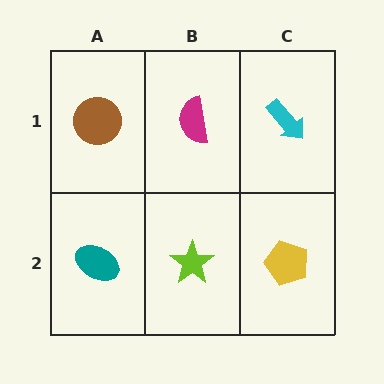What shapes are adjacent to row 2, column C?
A cyan arrow (row 1, column C), a lime star (row 2, column B).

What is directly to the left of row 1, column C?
A magenta semicircle.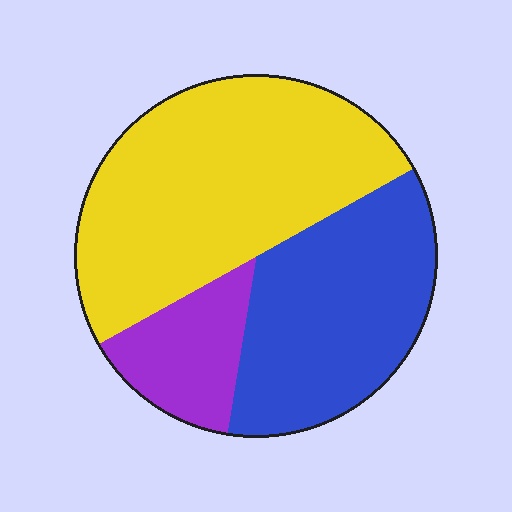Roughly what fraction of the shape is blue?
Blue takes up about three eighths (3/8) of the shape.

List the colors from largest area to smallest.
From largest to smallest: yellow, blue, purple.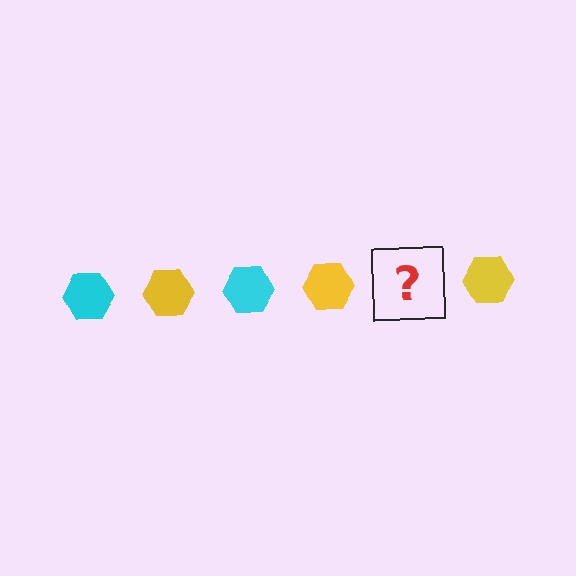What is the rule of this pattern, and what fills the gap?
The rule is that the pattern cycles through cyan, yellow hexagons. The gap should be filled with a cyan hexagon.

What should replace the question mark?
The question mark should be replaced with a cyan hexagon.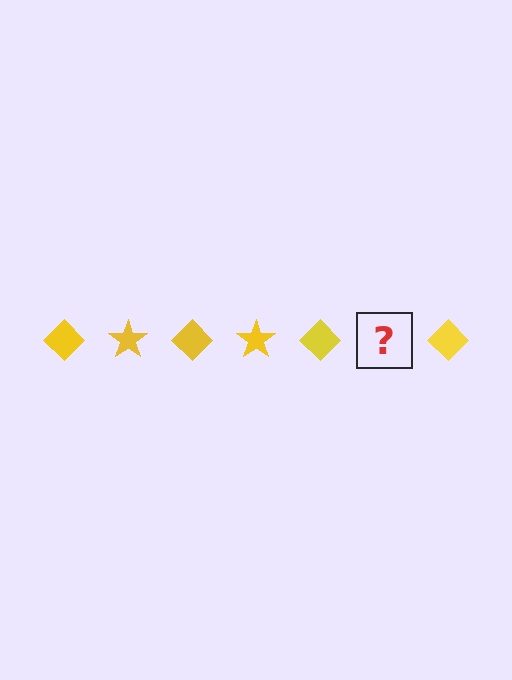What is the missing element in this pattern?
The missing element is a yellow star.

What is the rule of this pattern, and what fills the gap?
The rule is that the pattern cycles through diamond, star shapes in yellow. The gap should be filled with a yellow star.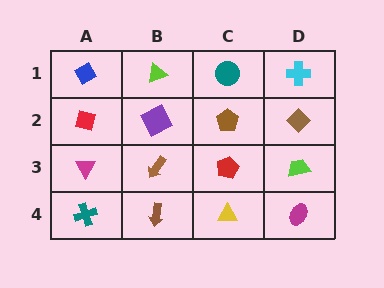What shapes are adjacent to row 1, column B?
A purple square (row 2, column B), a blue diamond (row 1, column A), a teal circle (row 1, column C).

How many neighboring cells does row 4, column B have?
3.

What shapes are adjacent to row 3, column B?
A purple square (row 2, column B), a brown arrow (row 4, column B), a magenta triangle (row 3, column A), a red pentagon (row 3, column C).